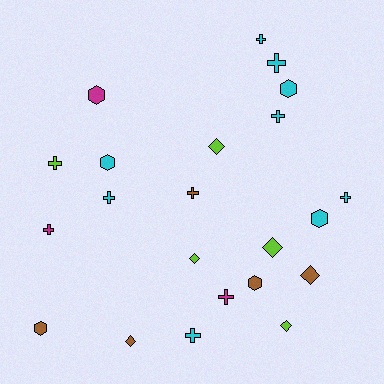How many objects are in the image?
There are 22 objects.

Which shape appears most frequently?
Cross, with 10 objects.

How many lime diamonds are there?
There are 4 lime diamonds.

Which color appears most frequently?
Cyan, with 9 objects.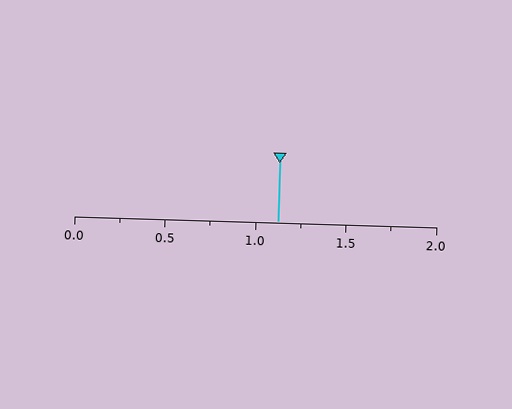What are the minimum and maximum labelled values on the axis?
The axis runs from 0.0 to 2.0.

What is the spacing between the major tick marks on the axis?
The major ticks are spaced 0.5 apart.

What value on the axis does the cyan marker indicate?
The marker indicates approximately 1.12.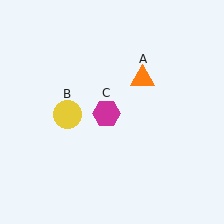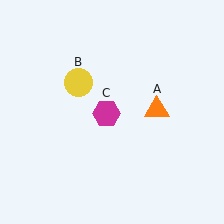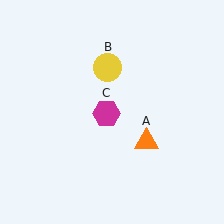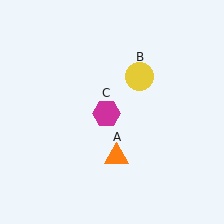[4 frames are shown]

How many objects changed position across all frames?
2 objects changed position: orange triangle (object A), yellow circle (object B).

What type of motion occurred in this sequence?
The orange triangle (object A), yellow circle (object B) rotated clockwise around the center of the scene.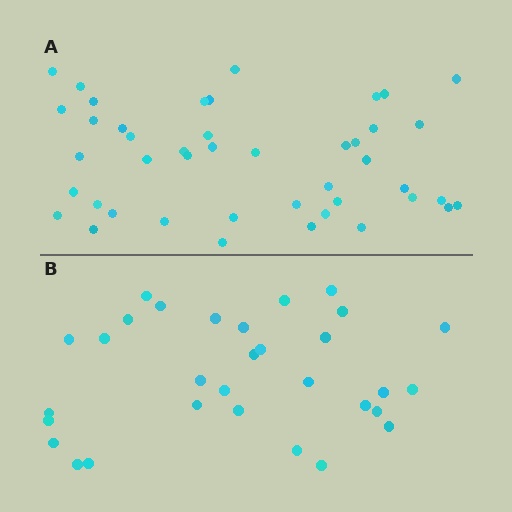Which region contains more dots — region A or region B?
Region A (the top region) has more dots.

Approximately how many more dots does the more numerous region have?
Region A has approximately 15 more dots than region B.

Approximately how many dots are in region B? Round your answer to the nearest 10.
About 30 dots. (The exact count is 31, which rounds to 30.)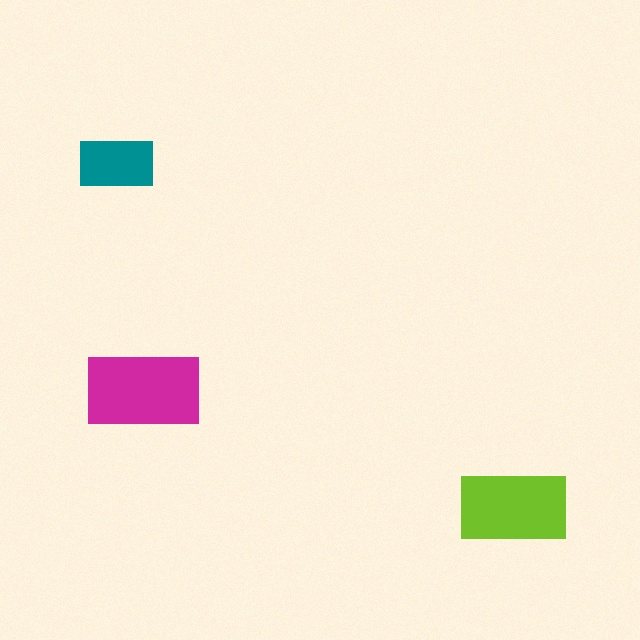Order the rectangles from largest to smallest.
the magenta one, the lime one, the teal one.